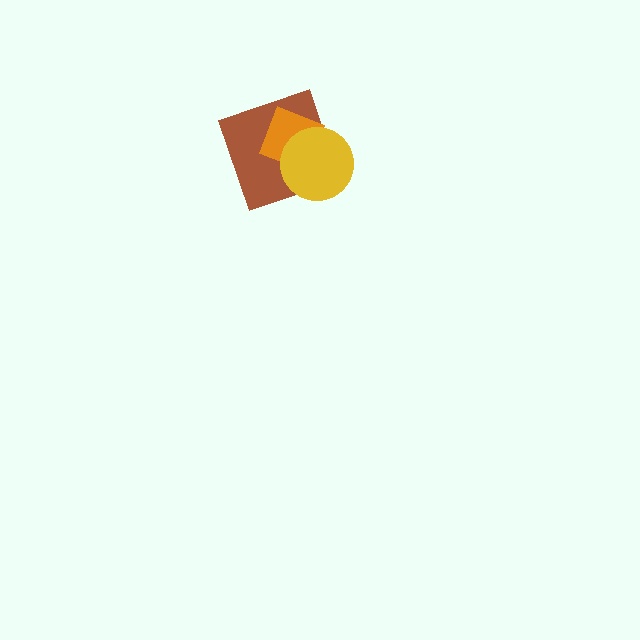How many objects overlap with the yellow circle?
2 objects overlap with the yellow circle.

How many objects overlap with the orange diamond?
2 objects overlap with the orange diamond.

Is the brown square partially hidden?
Yes, it is partially covered by another shape.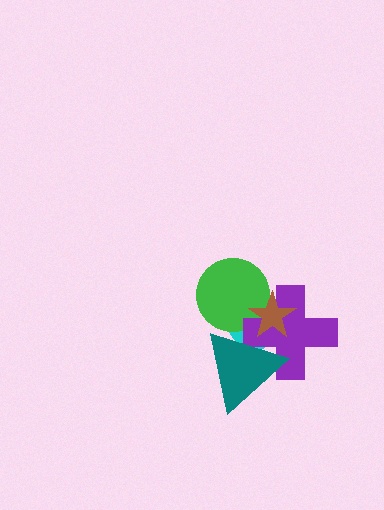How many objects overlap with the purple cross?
4 objects overlap with the purple cross.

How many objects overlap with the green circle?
4 objects overlap with the green circle.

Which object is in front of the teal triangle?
The brown star is in front of the teal triangle.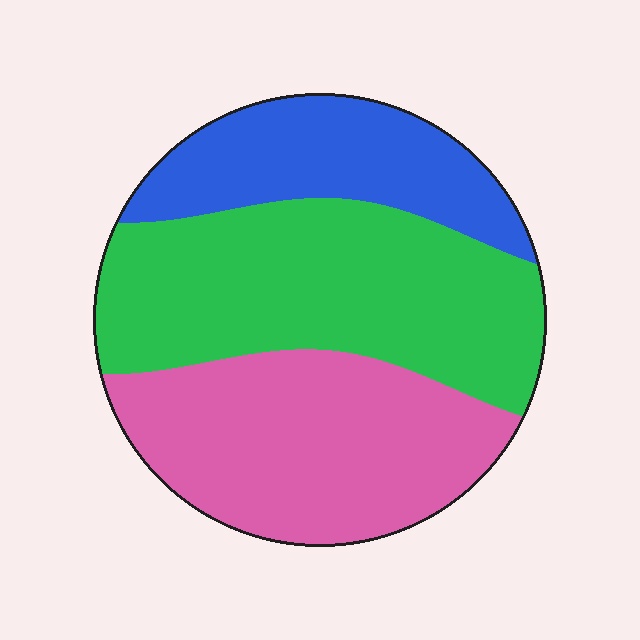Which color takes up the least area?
Blue, at roughly 20%.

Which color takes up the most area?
Green, at roughly 40%.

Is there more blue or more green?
Green.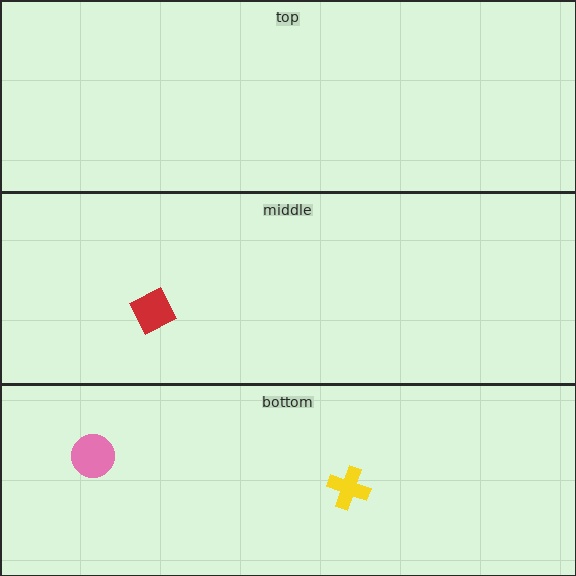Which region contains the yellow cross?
The bottom region.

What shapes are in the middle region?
The red diamond.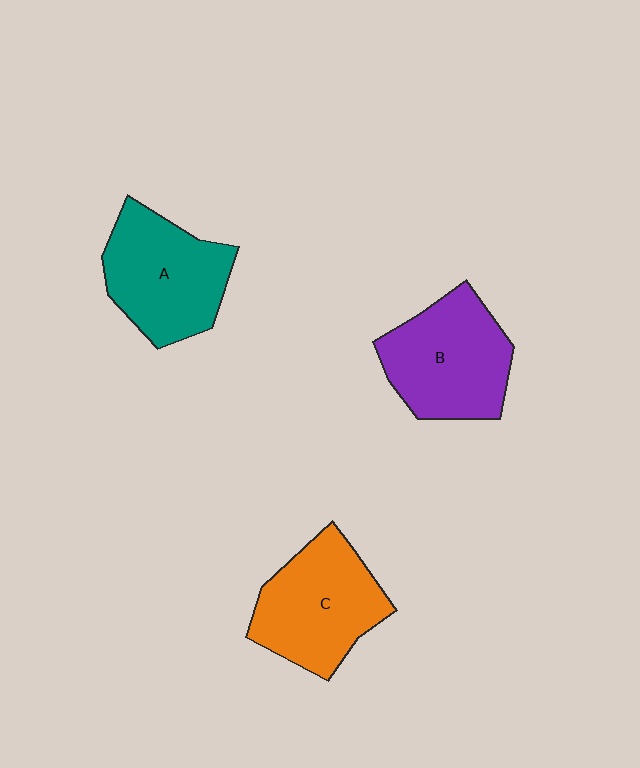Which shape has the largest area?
Shape C (orange).